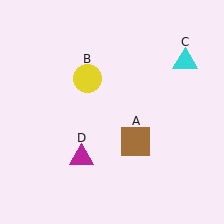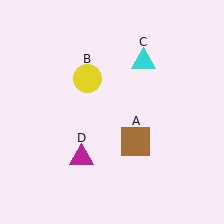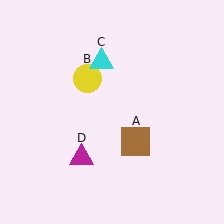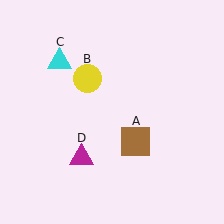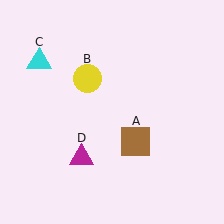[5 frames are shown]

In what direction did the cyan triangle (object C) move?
The cyan triangle (object C) moved left.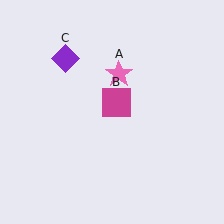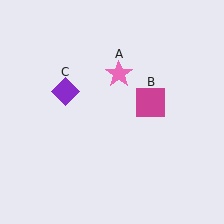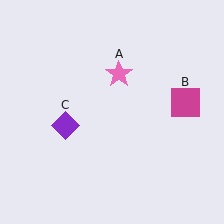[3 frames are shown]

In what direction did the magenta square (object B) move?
The magenta square (object B) moved right.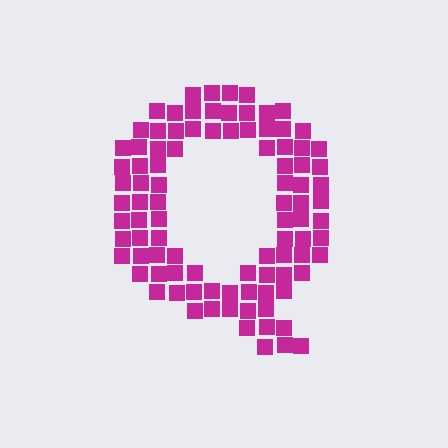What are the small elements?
The small elements are squares.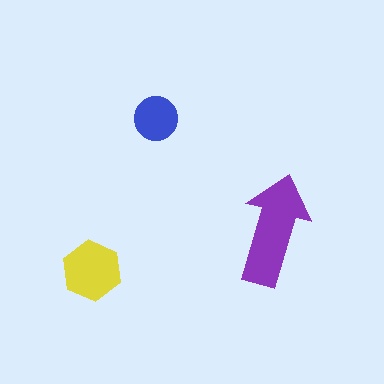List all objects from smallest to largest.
The blue circle, the yellow hexagon, the purple arrow.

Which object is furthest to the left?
The yellow hexagon is leftmost.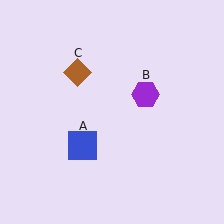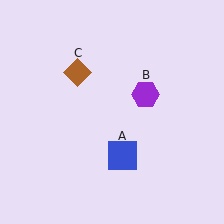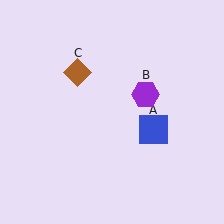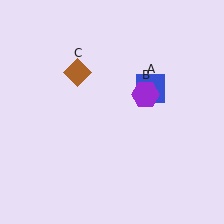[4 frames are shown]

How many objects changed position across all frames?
1 object changed position: blue square (object A).